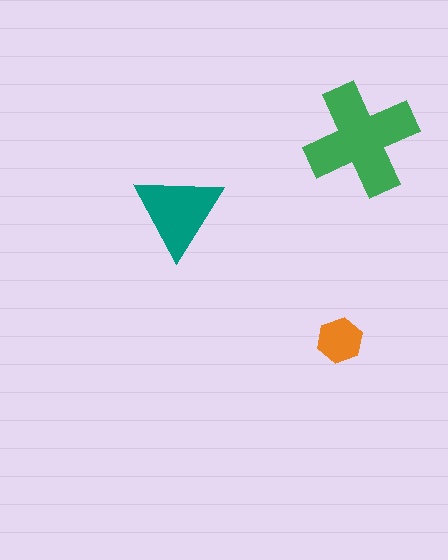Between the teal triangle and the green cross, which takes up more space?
The green cross.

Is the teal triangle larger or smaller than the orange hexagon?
Larger.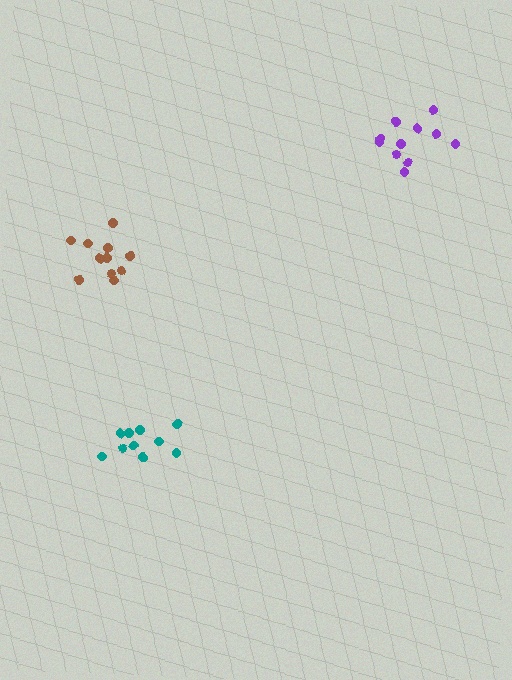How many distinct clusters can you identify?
There are 3 distinct clusters.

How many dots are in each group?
Group 1: 11 dots, Group 2: 11 dots, Group 3: 10 dots (32 total).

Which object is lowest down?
The teal cluster is bottommost.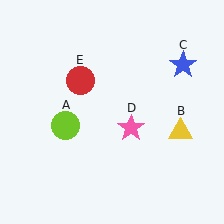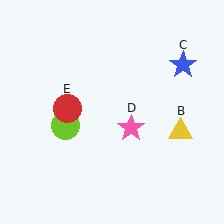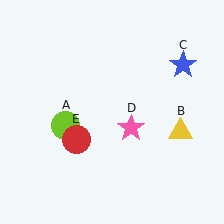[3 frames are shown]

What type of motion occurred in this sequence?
The red circle (object E) rotated counterclockwise around the center of the scene.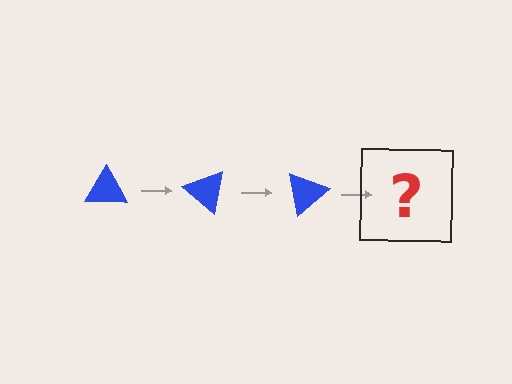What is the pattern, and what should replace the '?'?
The pattern is that the triangle rotates 40 degrees each step. The '?' should be a blue triangle rotated 120 degrees.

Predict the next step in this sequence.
The next step is a blue triangle rotated 120 degrees.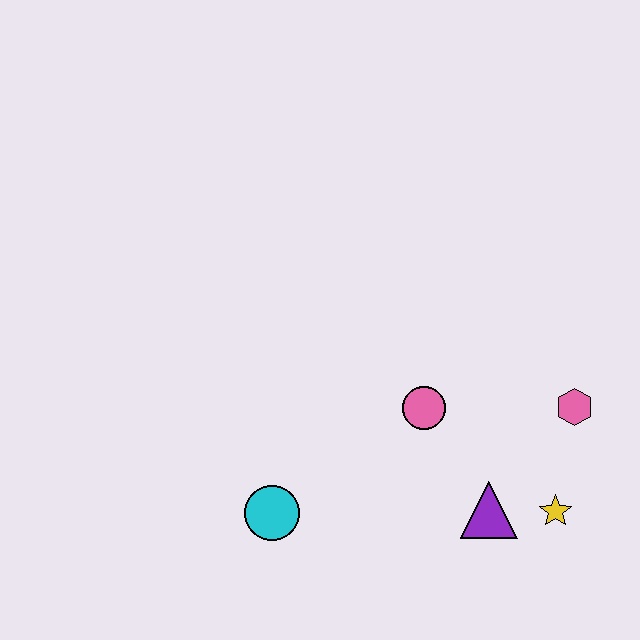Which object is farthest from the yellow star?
The cyan circle is farthest from the yellow star.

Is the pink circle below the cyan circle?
No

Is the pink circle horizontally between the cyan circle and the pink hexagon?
Yes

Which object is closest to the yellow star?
The purple triangle is closest to the yellow star.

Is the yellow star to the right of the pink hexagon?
No